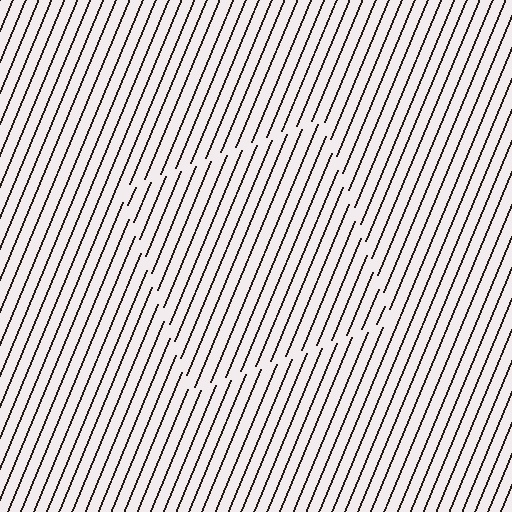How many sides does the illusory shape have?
4 sides — the line-ends trace a square.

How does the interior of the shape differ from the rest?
The interior of the shape contains the same grating, shifted by half a period — the contour is defined by the phase discontinuity where line-ends from the inner and outer gratings abut.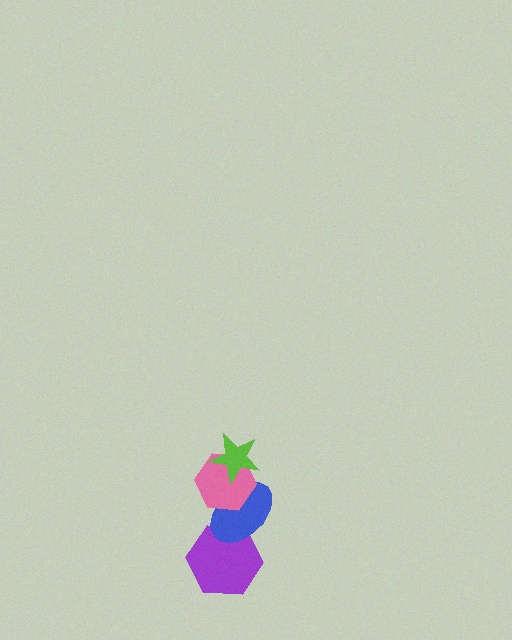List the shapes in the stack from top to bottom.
From top to bottom: the lime star, the pink hexagon, the blue ellipse, the purple hexagon.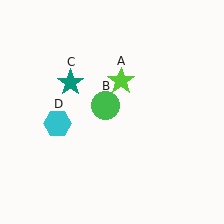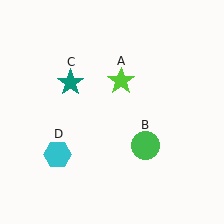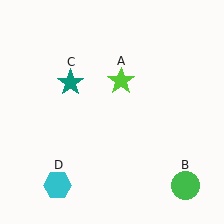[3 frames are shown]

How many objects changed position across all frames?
2 objects changed position: green circle (object B), cyan hexagon (object D).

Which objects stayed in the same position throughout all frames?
Lime star (object A) and teal star (object C) remained stationary.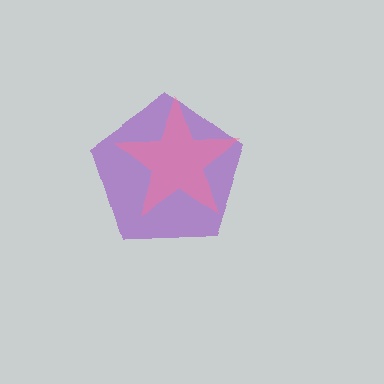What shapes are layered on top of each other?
The layered shapes are: a purple pentagon, a pink star.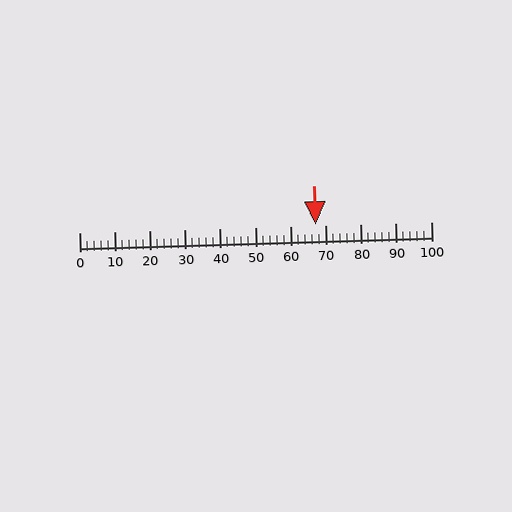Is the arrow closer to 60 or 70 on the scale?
The arrow is closer to 70.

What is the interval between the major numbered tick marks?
The major tick marks are spaced 10 units apart.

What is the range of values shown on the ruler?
The ruler shows values from 0 to 100.